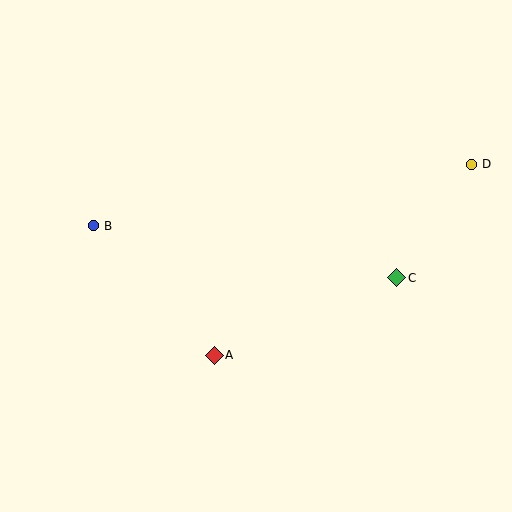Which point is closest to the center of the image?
Point A at (214, 355) is closest to the center.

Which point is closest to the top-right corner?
Point D is closest to the top-right corner.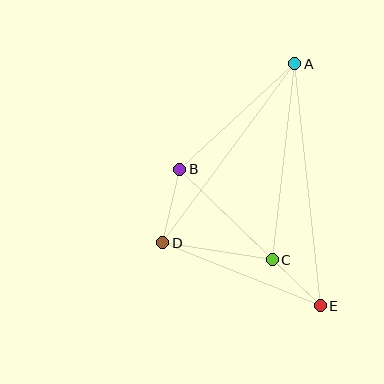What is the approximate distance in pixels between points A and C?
The distance between A and C is approximately 197 pixels.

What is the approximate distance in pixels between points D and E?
The distance between D and E is approximately 170 pixels.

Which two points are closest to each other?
Points C and E are closest to each other.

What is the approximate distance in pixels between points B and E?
The distance between B and E is approximately 196 pixels.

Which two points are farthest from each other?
Points A and E are farthest from each other.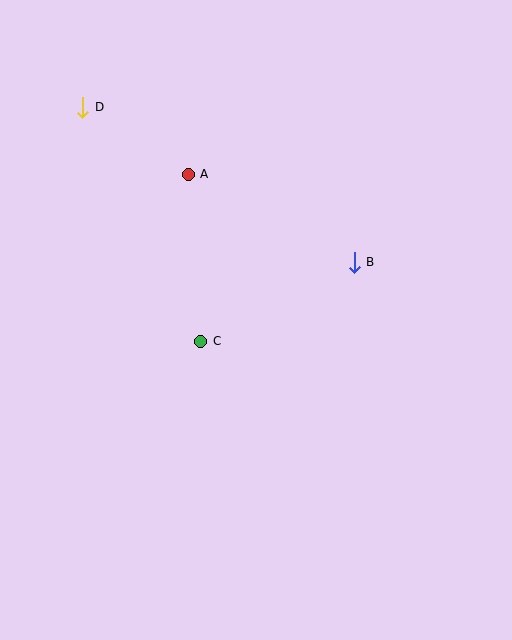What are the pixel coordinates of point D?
Point D is at (83, 107).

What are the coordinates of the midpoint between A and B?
The midpoint between A and B is at (271, 218).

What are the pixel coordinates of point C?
Point C is at (201, 341).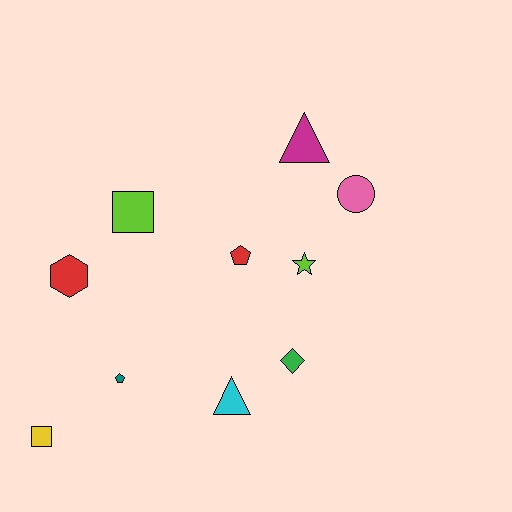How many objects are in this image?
There are 10 objects.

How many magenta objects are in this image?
There is 1 magenta object.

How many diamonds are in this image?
There is 1 diamond.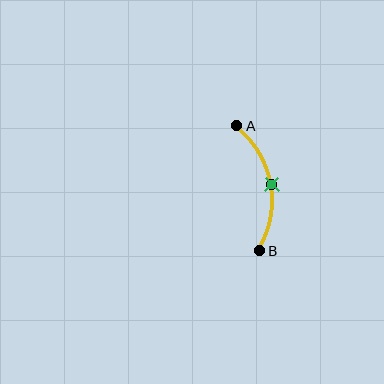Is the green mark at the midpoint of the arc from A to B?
Yes. The green mark lies on the arc at equal arc-length from both A and B — it is the arc midpoint.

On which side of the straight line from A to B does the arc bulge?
The arc bulges to the right of the straight line connecting A and B.